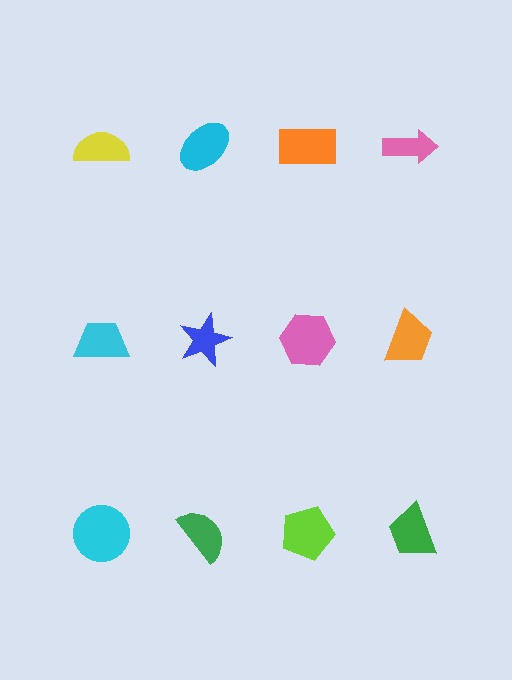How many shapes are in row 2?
4 shapes.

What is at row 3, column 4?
A green trapezoid.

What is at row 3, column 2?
A green semicircle.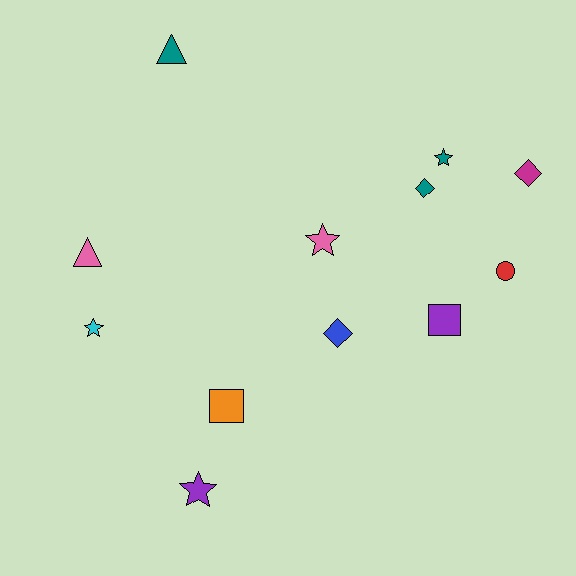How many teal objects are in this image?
There are 3 teal objects.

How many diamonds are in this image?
There are 3 diamonds.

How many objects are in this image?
There are 12 objects.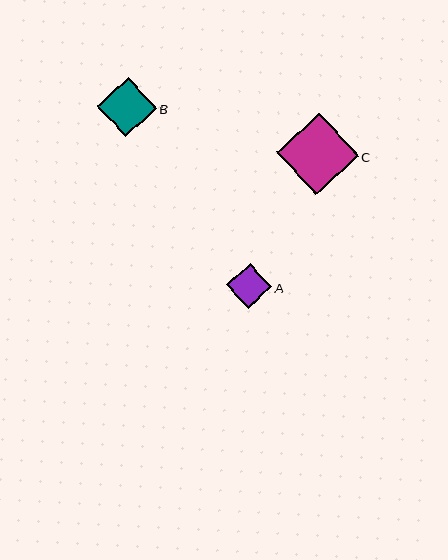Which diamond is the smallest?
Diamond A is the smallest with a size of approximately 45 pixels.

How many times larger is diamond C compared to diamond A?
Diamond C is approximately 1.8 times the size of diamond A.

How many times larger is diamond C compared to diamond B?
Diamond C is approximately 1.4 times the size of diamond B.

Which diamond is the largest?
Diamond C is the largest with a size of approximately 82 pixels.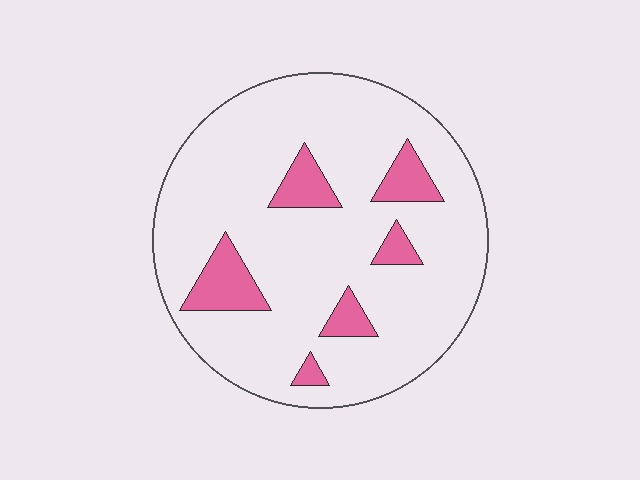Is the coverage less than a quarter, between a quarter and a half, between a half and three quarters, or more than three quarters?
Less than a quarter.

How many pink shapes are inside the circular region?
6.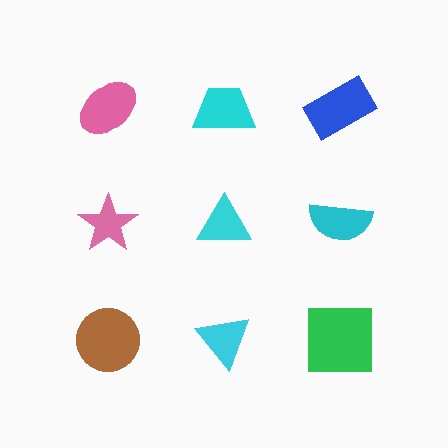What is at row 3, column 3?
A green square.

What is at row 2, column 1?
A pink star.